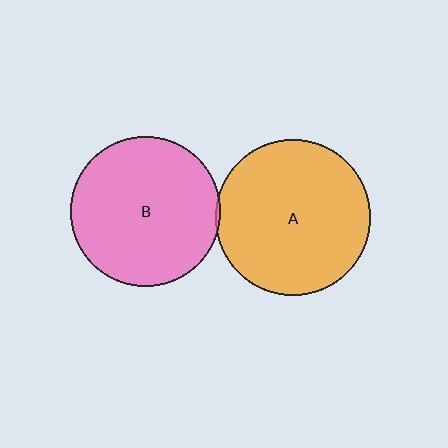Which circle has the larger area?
Circle A (orange).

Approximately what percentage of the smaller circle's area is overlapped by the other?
Approximately 5%.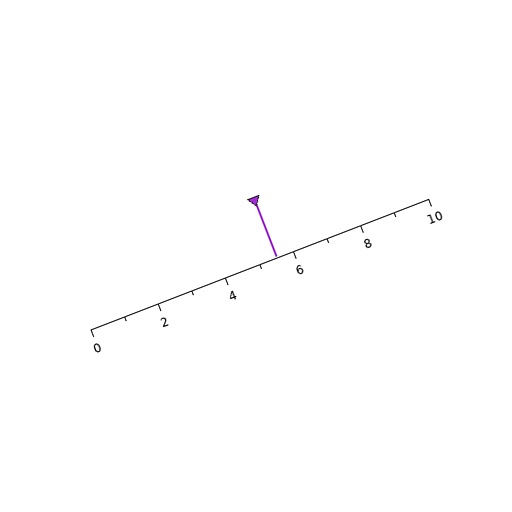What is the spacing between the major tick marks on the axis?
The major ticks are spaced 2 apart.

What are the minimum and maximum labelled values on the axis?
The axis runs from 0 to 10.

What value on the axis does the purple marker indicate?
The marker indicates approximately 5.5.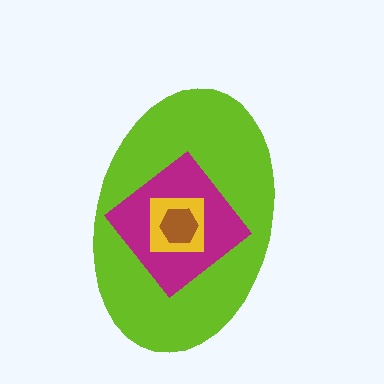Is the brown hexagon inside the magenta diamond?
Yes.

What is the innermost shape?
The brown hexagon.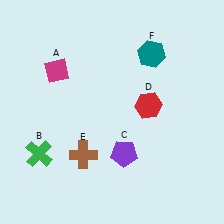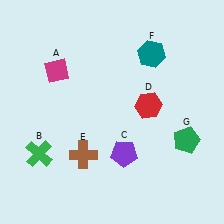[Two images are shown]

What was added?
A green pentagon (G) was added in Image 2.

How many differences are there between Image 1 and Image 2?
There is 1 difference between the two images.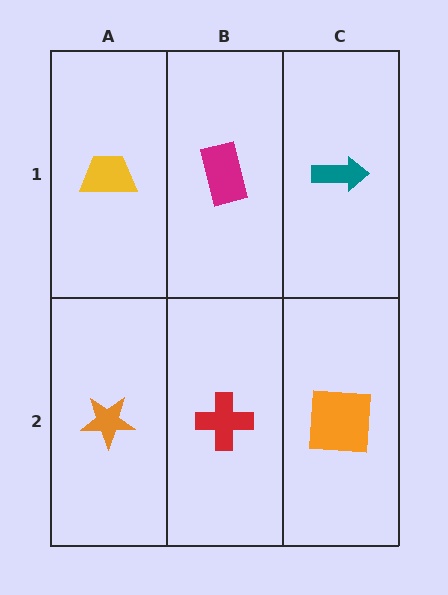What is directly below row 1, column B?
A red cross.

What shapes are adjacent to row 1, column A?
An orange star (row 2, column A), a magenta rectangle (row 1, column B).